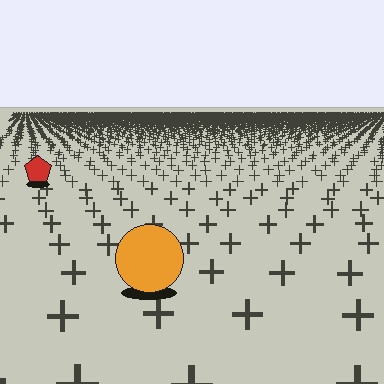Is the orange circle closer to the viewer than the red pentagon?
Yes. The orange circle is closer — you can tell from the texture gradient: the ground texture is coarser near it.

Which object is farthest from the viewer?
The red pentagon is farthest from the viewer. It appears smaller and the ground texture around it is denser.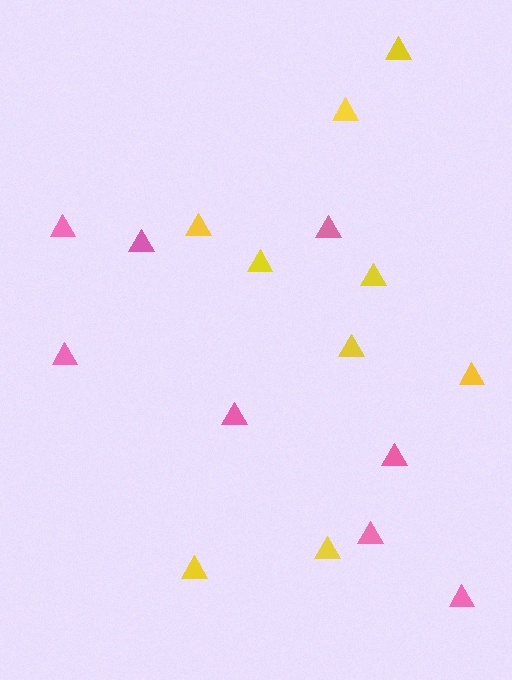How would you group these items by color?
There are 2 groups: one group of yellow triangles (9) and one group of pink triangles (8).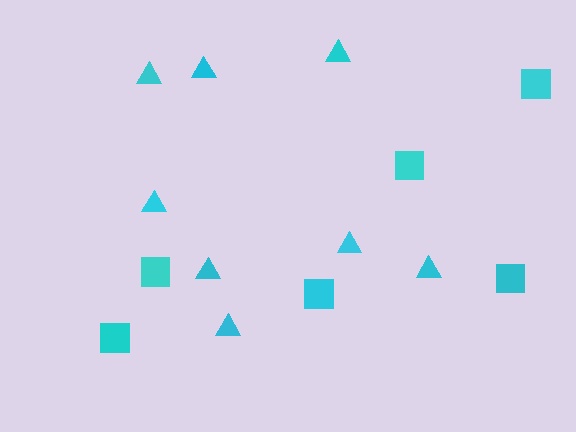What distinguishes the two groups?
There are 2 groups: one group of triangles (8) and one group of squares (6).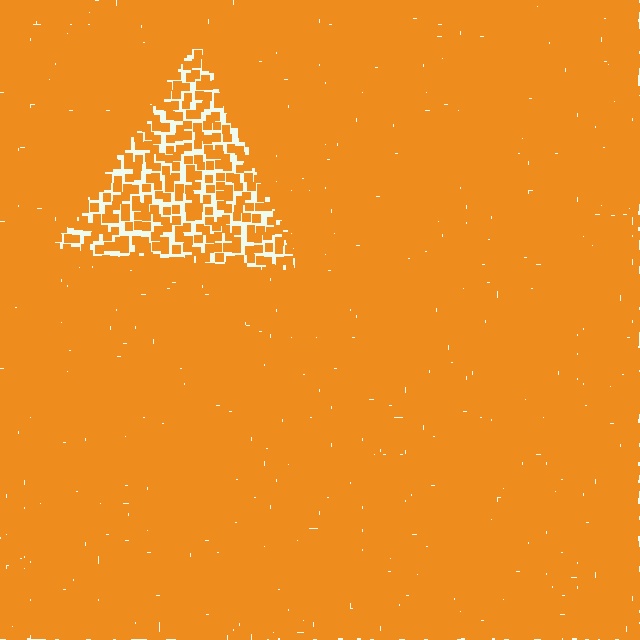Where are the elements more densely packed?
The elements are more densely packed outside the triangle boundary.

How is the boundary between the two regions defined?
The boundary is defined by a change in element density (approximately 2.7x ratio). All elements are the same color, size, and shape.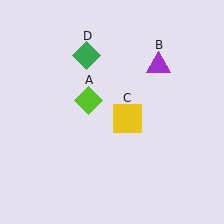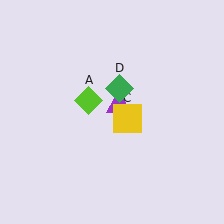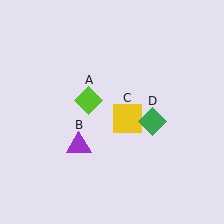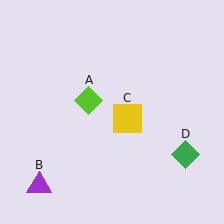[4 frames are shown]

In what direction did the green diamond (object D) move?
The green diamond (object D) moved down and to the right.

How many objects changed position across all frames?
2 objects changed position: purple triangle (object B), green diamond (object D).